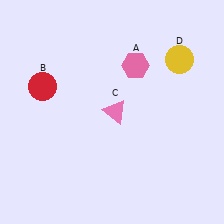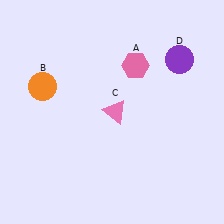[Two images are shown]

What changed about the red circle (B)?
In Image 1, B is red. In Image 2, it changed to orange.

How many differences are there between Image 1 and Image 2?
There are 2 differences between the two images.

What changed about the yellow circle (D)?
In Image 1, D is yellow. In Image 2, it changed to purple.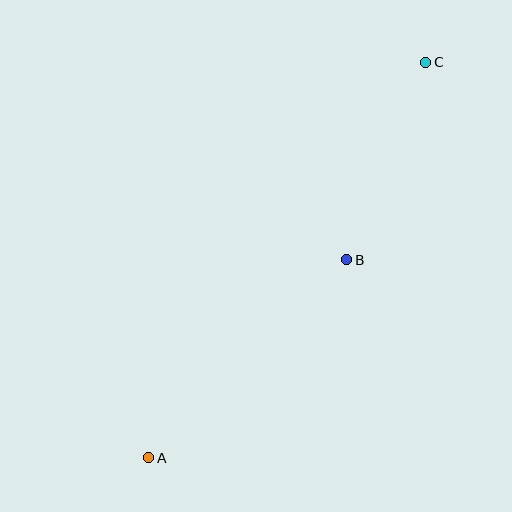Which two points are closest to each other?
Points B and C are closest to each other.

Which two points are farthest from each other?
Points A and C are farthest from each other.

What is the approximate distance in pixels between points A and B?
The distance between A and B is approximately 280 pixels.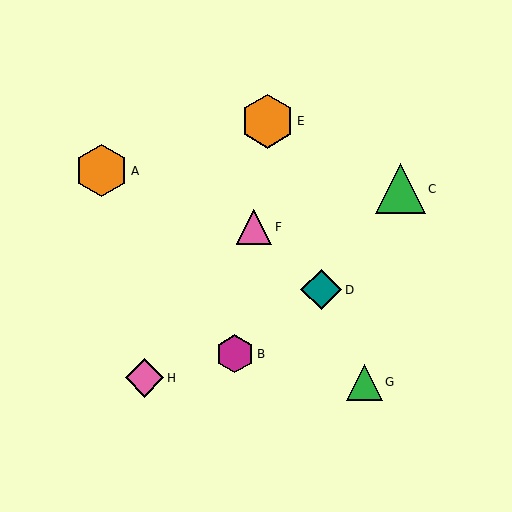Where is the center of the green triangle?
The center of the green triangle is at (364, 382).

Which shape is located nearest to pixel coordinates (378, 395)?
The green triangle (labeled G) at (364, 382) is nearest to that location.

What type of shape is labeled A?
Shape A is an orange hexagon.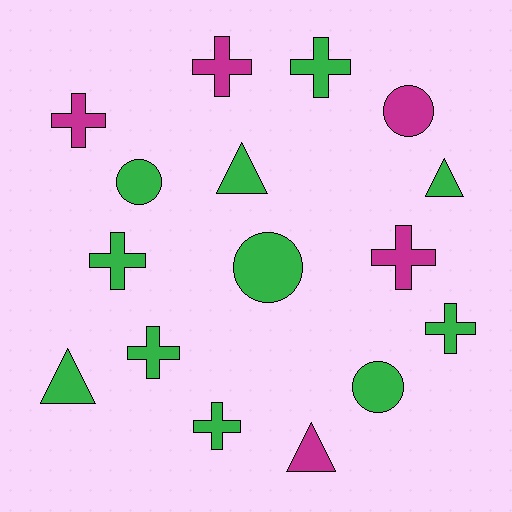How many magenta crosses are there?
There are 3 magenta crosses.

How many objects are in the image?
There are 16 objects.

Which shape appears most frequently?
Cross, with 8 objects.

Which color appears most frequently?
Green, with 11 objects.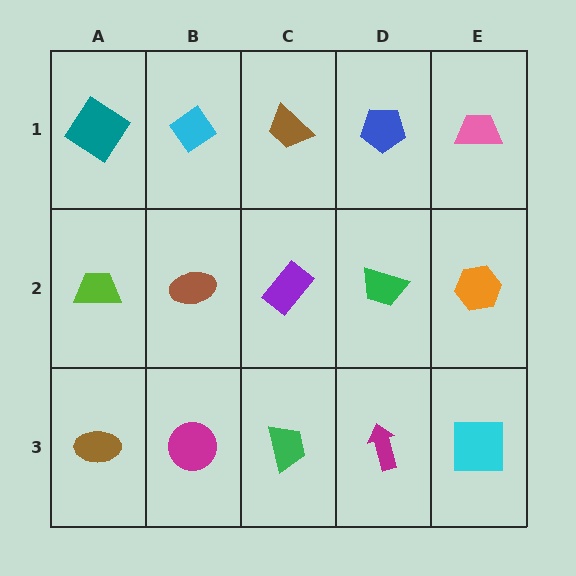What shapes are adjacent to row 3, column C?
A purple rectangle (row 2, column C), a magenta circle (row 3, column B), a magenta arrow (row 3, column D).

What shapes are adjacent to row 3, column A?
A lime trapezoid (row 2, column A), a magenta circle (row 3, column B).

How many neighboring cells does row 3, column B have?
3.